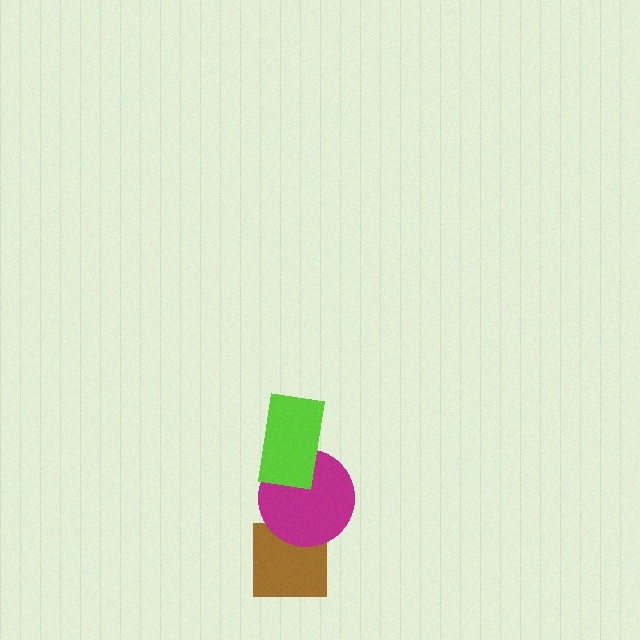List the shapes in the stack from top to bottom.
From top to bottom: the lime rectangle, the magenta circle, the brown square.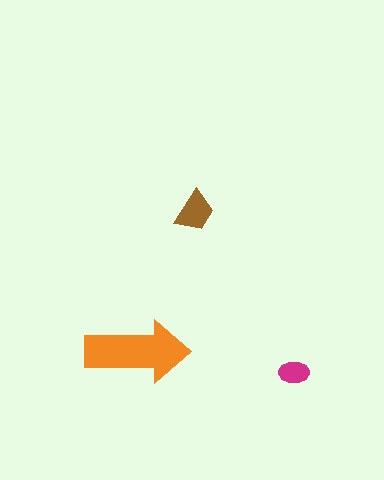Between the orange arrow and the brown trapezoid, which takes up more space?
The orange arrow.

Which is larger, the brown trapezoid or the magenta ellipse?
The brown trapezoid.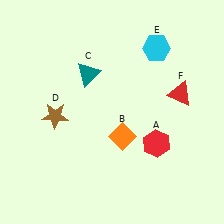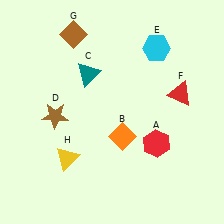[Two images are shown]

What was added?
A brown diamond (G), a yellow triangle (H) were added in Image 2.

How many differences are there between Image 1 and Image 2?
There are 2 differences between the two images.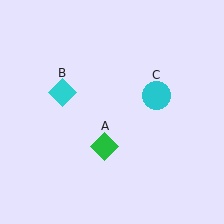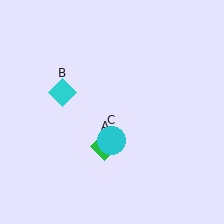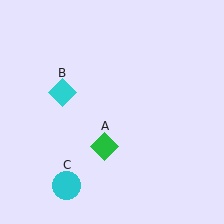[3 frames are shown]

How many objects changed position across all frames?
1 object changed position: cyan circle (object C).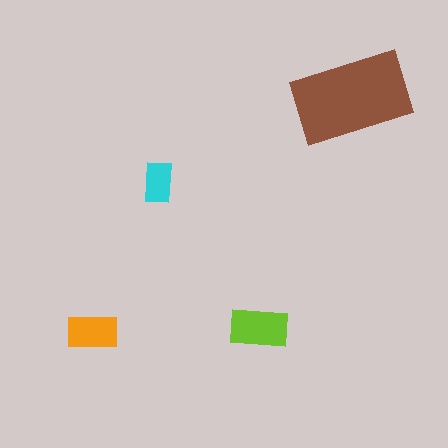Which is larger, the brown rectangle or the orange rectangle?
The brown one.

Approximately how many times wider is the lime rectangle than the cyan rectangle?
About 1.5 times wider.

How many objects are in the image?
There are 4 objects in the image.